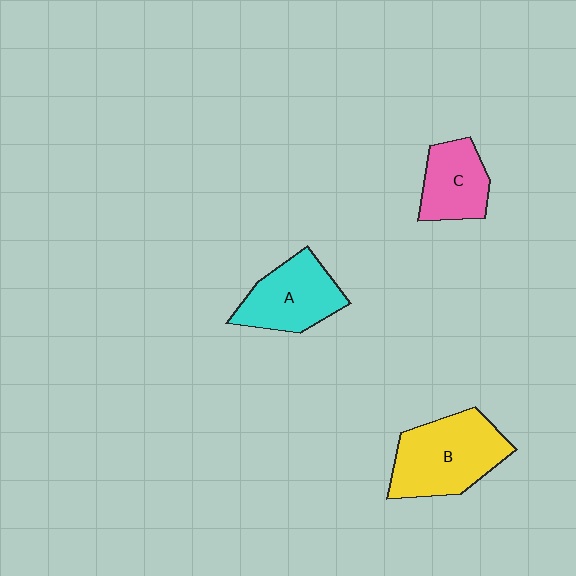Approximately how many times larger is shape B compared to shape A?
Approximately 1.3 times.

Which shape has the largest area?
Shape B (yellow).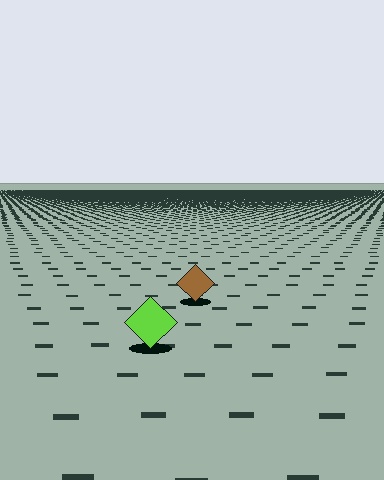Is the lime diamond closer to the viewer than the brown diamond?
Yes. The lime diamond is closer — you can tell from the texture gradient: the ground texture is coarser near it.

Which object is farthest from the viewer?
The brown diamond is farthest from the viewer. It appears smaller and the ground texture around it is denser.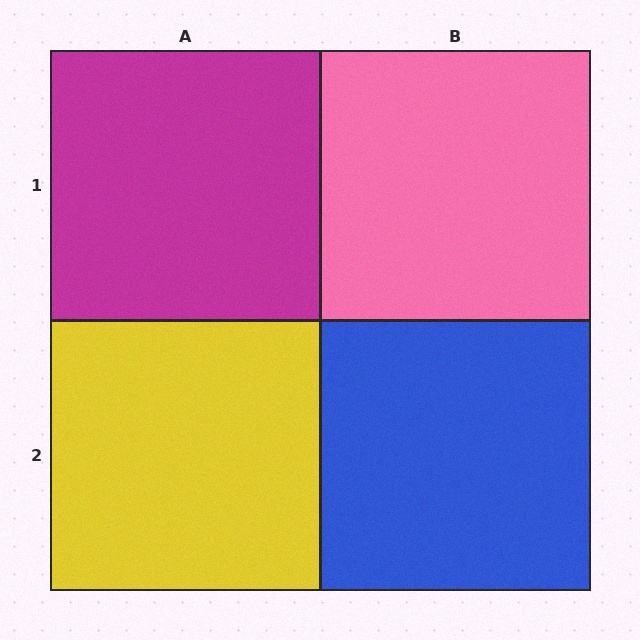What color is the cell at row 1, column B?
Pink.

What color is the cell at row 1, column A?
Magenta.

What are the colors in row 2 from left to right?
Yellow, blue.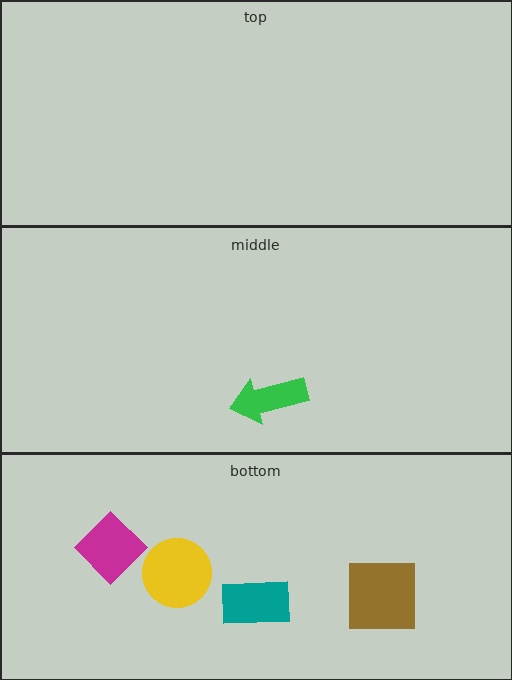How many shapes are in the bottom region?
4.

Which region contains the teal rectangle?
The bottom region.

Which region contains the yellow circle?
The bottom region.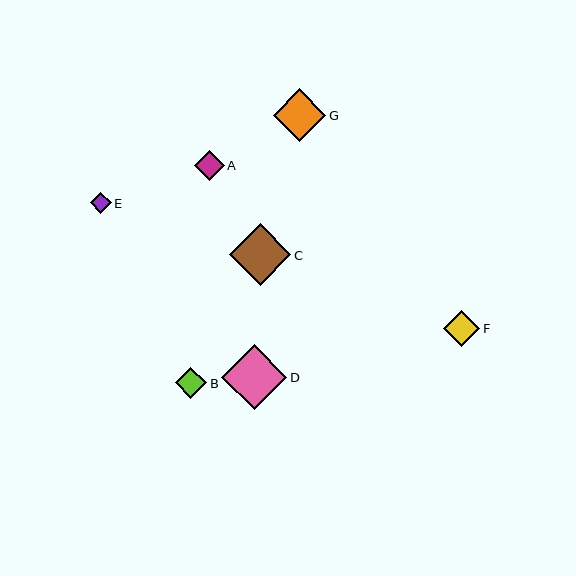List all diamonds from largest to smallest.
From largest to smallest: D, C, G, F, B, A, E.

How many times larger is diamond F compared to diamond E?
Diamond F is approximately 1.7 times the size of diamond E.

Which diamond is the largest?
Diamond D is the largest with a size of approximately 65 pixels.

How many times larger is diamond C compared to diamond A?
Diamond C is approximately 2.0 times the size of diamond A.